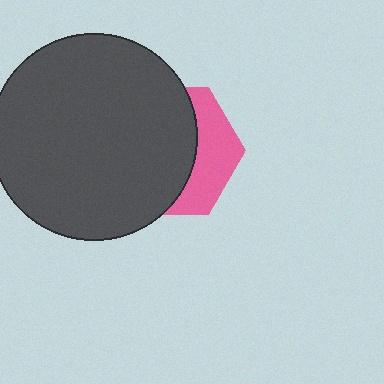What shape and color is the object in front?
The object in front is a dark gray circle.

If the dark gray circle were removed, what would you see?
You would see the complete pink hexagon.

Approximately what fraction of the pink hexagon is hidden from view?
Roughly 66% of the pink hexagon is hidden behind the dark gray circle.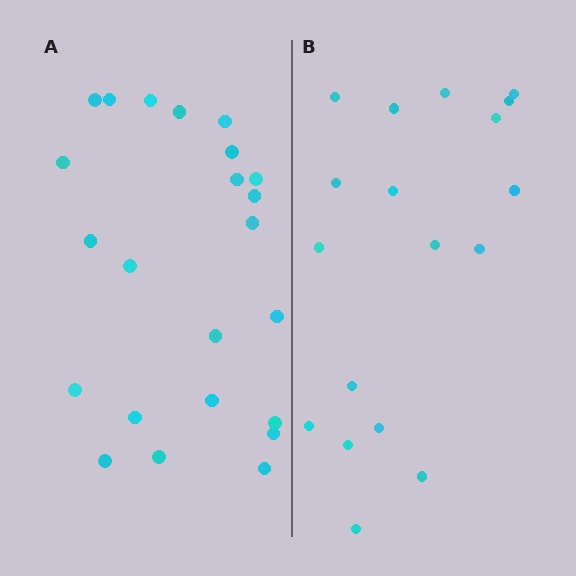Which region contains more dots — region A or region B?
Region A (the left region) has more dots.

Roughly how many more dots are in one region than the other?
Region A has about 5 more dots than region B.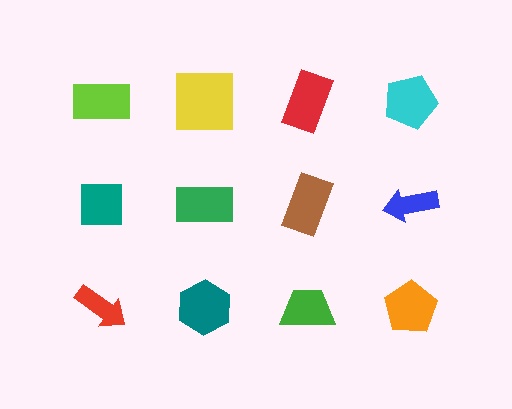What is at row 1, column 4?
A cyan pentagon.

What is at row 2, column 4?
A blue arrow.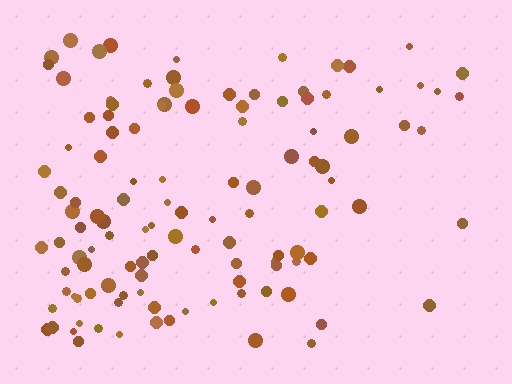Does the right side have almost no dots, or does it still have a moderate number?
Still a moderate number, just noticeably fewer than the left.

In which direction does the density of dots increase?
From right to left, with the left side densest.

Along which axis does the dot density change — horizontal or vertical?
Horizontal.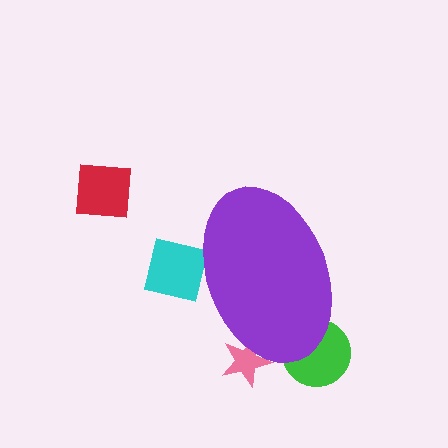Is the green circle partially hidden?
Yes, the green circle is partially hidden behind the purple ellipse.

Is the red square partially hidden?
No, the red square is fully visible.